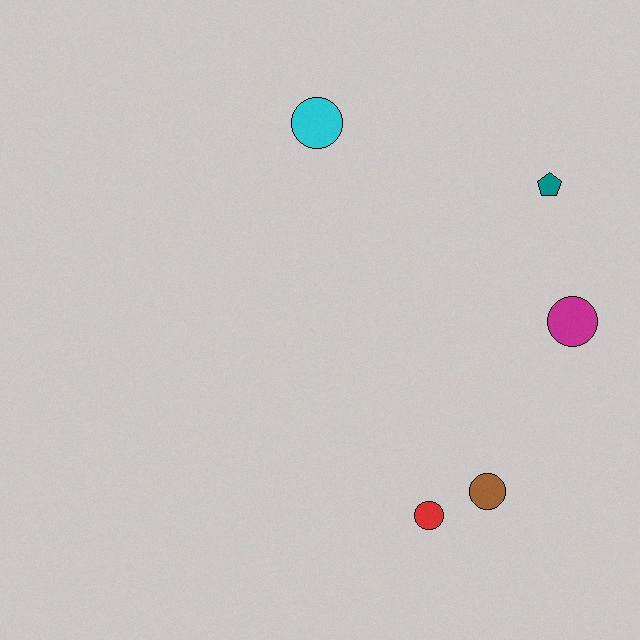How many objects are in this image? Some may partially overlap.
There are 5 objects.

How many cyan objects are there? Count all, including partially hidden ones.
There is 1 cyan object.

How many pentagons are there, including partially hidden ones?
There is 1 pentagon.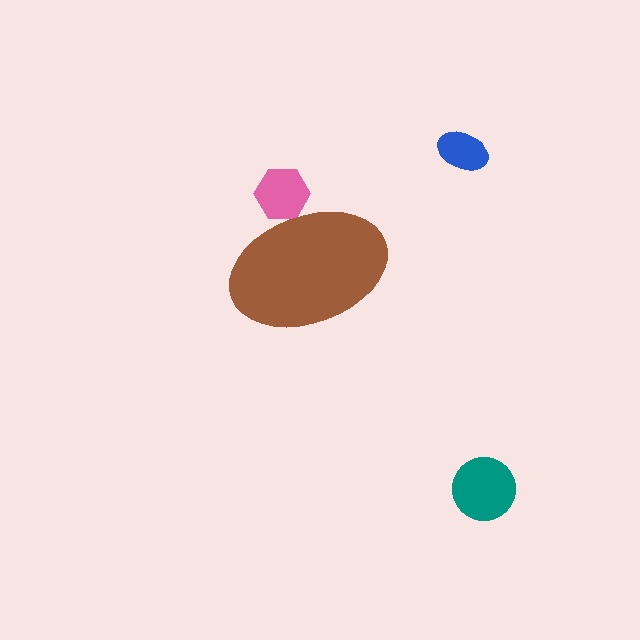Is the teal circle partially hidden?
No, the teal circle is fully visible.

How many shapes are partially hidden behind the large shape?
1 shape is partially hidden.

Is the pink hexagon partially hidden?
Yes, the pink hexagon is partially hidden behind the brown ellipse.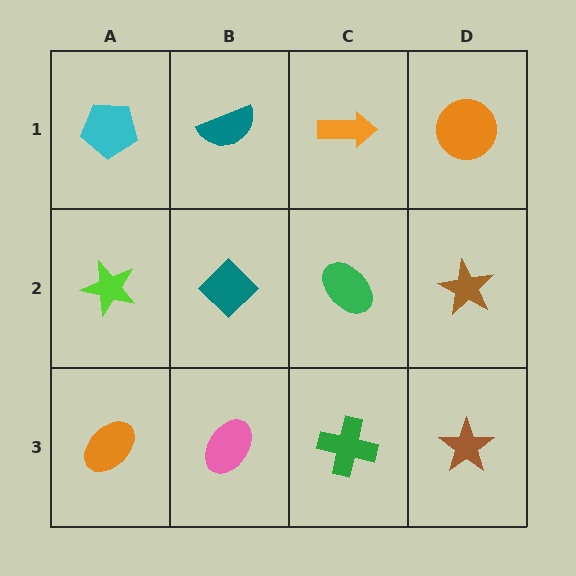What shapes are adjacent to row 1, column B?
A teal diamond (row 2, column B), a cyan pentagon (row 1, column A), an orange arrow (row 1, column C).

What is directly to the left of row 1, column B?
A cyan pentagon.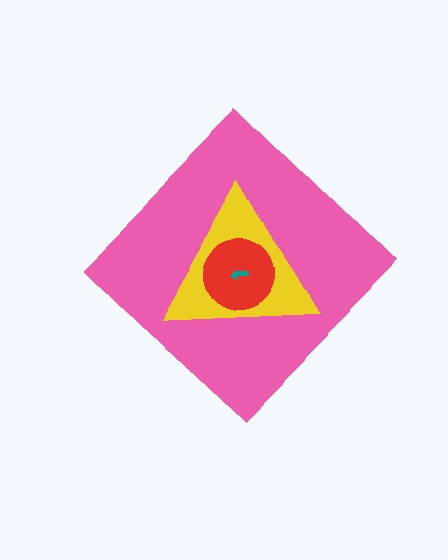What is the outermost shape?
The pink diamond.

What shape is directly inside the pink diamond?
The yellow triangle.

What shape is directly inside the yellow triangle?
The red circle.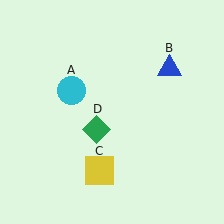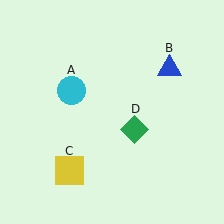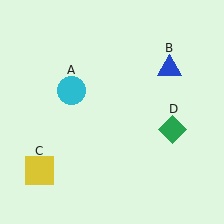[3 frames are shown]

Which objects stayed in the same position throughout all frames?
Cyan circle (object A) and blue triangle (object B) remained stationary.